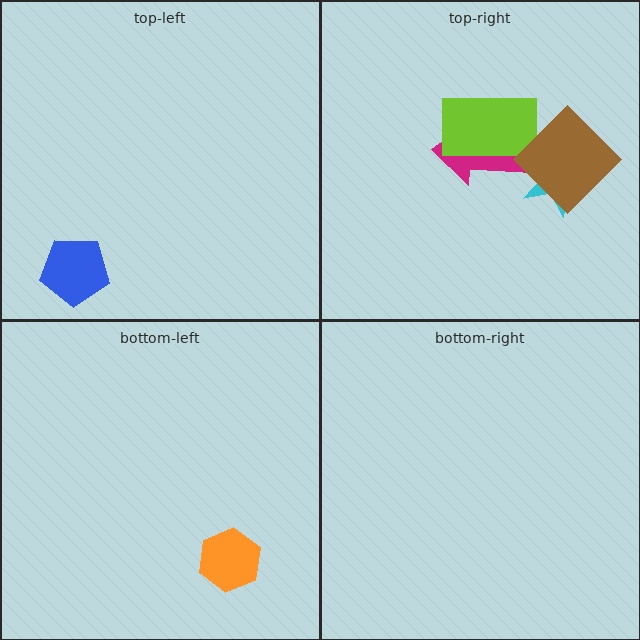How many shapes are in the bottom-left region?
1.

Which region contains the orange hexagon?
The bottom-left region.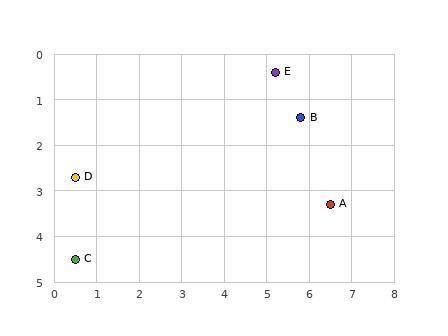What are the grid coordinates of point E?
Point E is at approximately (5.2, 0.4).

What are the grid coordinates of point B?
Point B is at approximately (5.8, 1.4).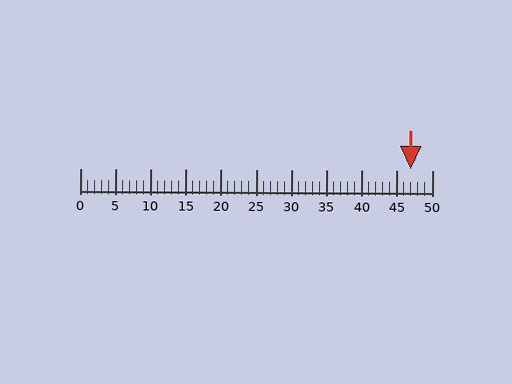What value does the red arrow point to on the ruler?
The red arrow points to approximately 47.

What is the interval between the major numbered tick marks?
The major tick marks are spaced 5 units apart.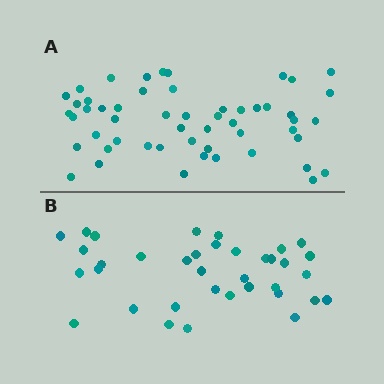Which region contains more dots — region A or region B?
Region A (the top region) has more dots.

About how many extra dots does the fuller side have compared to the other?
Region A has approximately 15 more dots than region B.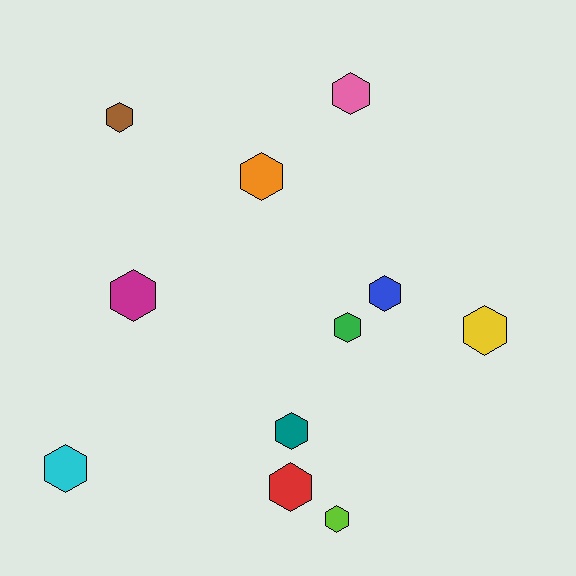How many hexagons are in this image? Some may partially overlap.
There are 11 hexagons.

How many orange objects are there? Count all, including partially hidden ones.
There is 1 orange object.